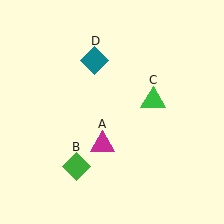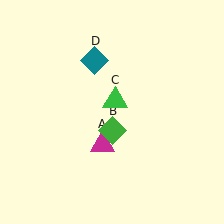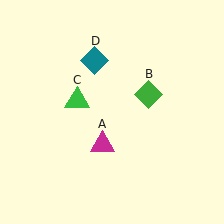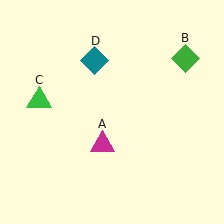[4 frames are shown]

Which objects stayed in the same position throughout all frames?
Magenta triangle (object A) and teal diamond (object D) remained stationary.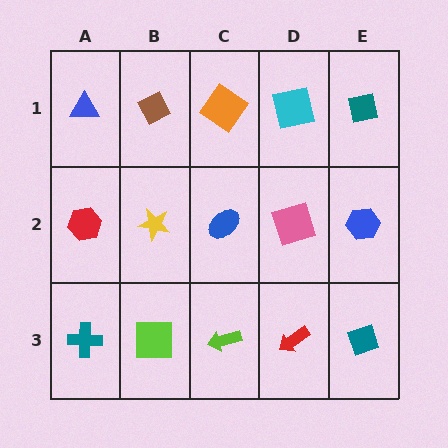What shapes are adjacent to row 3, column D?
A pink square (row 2, column D), a lime arrow (row 3, column C), a teal diamond (row 3, column E).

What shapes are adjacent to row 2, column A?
A blue triangle (row 1, column A), a teal cross (row 3, column A), a yellow star (row 2, column B).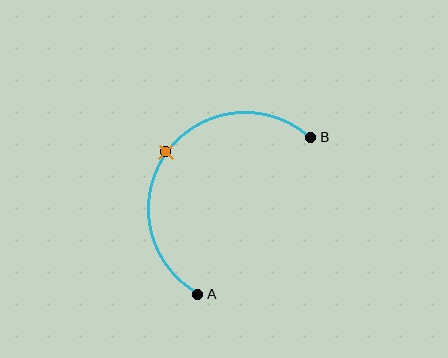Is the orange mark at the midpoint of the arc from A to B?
Yes. The orange mark lies on the arc at equal arc-length from both A and B — it is the arc midpoint.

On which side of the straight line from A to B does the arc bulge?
The arc bulges above and to the left of the straight line connecting A and B.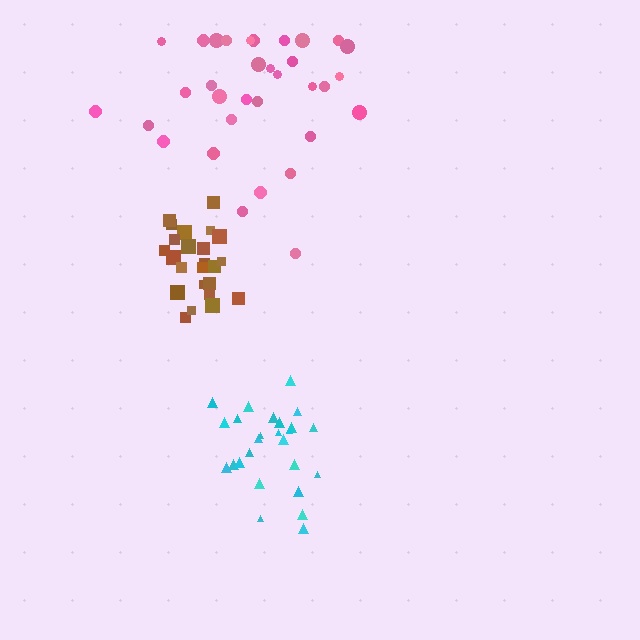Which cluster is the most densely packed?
Brown.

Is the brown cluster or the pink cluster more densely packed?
Brown.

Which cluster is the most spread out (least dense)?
Pink.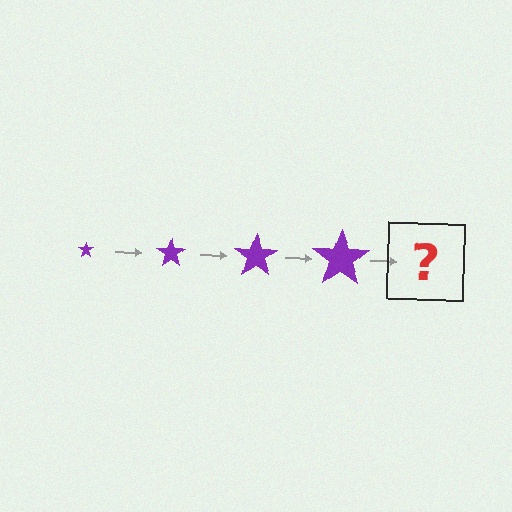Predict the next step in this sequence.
The next step is a purple star, larger than the previous one.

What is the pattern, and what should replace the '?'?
The pattern is that the star gets progressively larger each step. The '?' should be a purple star, larger than the previous one.